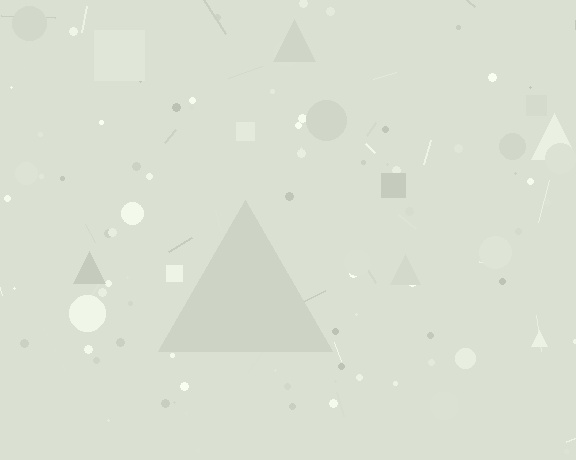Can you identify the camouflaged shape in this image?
The camouflaged shape is a triangle.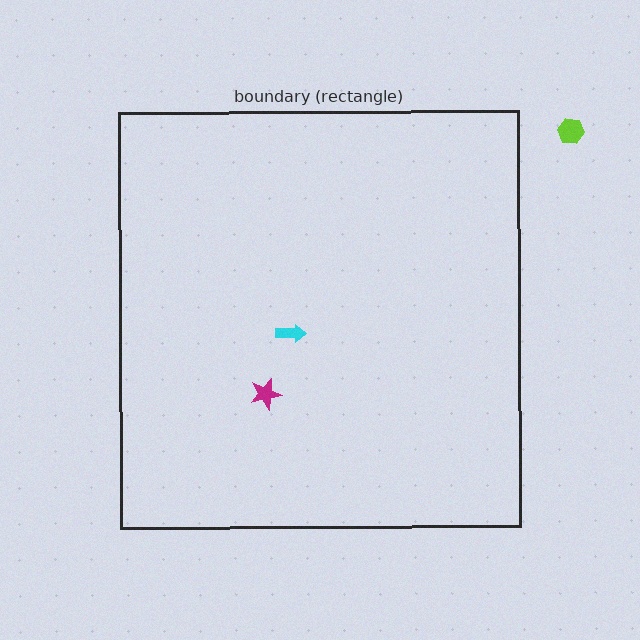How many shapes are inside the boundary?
2 inside, 1 outside.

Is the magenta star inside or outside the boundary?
Inside.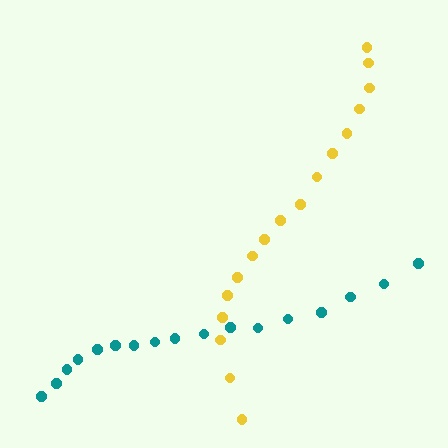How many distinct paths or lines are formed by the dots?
There are 2 distinct paths.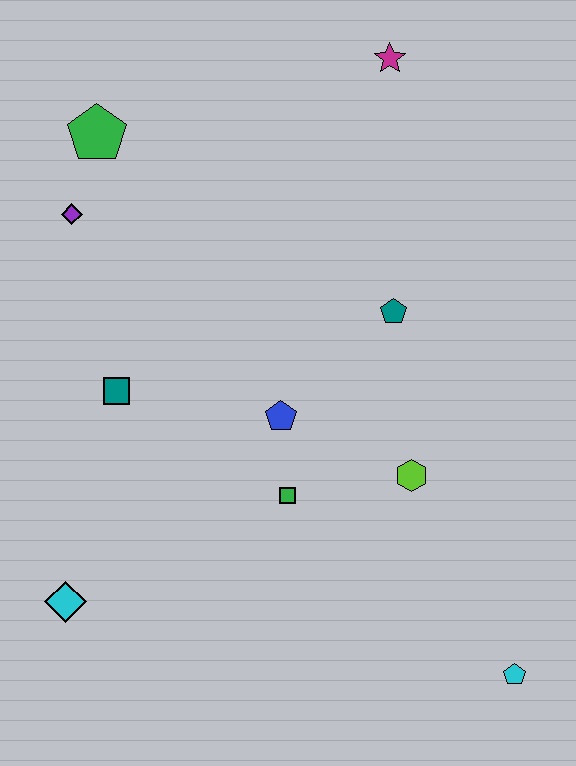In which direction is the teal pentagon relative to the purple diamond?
The teal pentagon is to the right of the purple diamond.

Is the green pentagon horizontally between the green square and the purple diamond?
Yes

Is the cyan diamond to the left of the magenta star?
Yes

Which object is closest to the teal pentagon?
The blue pentagon is closest to the teal pentagon.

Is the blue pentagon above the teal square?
No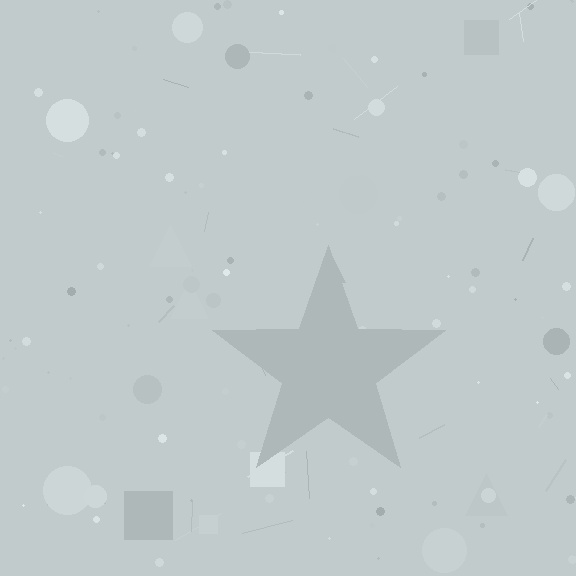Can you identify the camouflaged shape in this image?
The camouflaged shape is a star.